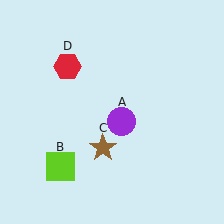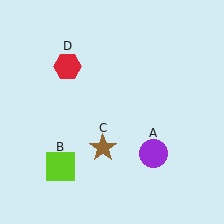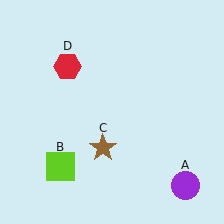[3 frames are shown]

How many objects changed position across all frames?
1 object changed position: purple circle (object A).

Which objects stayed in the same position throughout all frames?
Lime square (object B) and brown star (object C) and red hexagon (object D) remained stationary.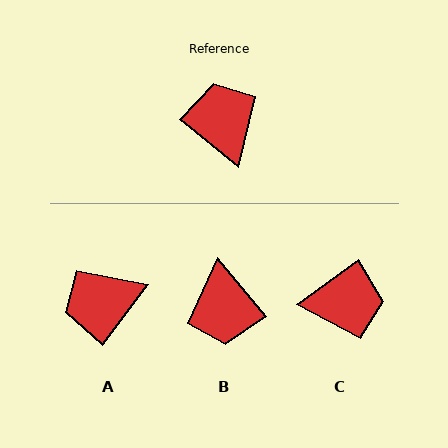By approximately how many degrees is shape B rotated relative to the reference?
Approximately 168 degrees counter-clockwise.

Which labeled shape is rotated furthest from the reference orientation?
B, about 168 degrees away.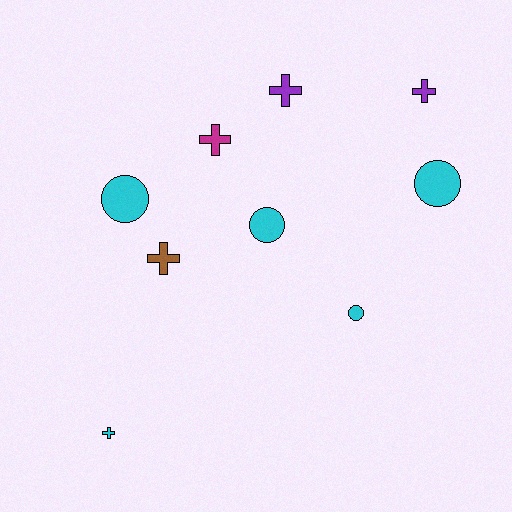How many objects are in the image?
There are 9 objects.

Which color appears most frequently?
Cyan, with 5 objects.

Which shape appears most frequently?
Cross, with 5 objects.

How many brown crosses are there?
There is 1 brown cross.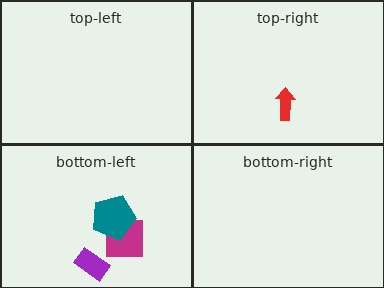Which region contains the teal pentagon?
The bottom-left region.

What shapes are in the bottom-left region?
The magenta square, the teal pentagon, the purple rectangle.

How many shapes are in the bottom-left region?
3.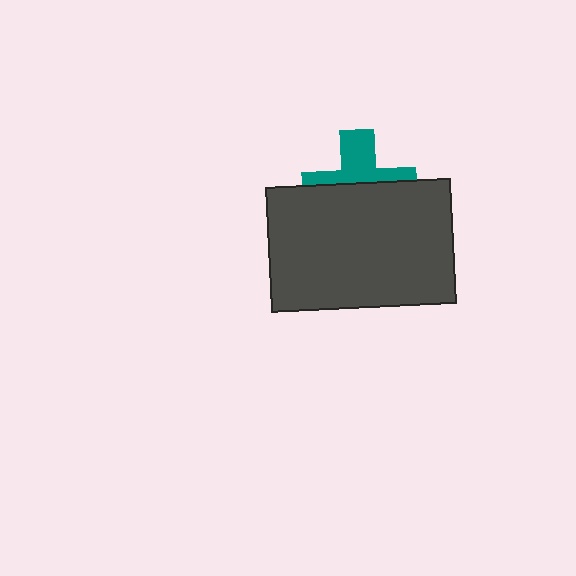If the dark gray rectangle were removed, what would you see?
You would see the complete teal cross.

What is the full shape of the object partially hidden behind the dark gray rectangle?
The partially hidden object is a teal cross.